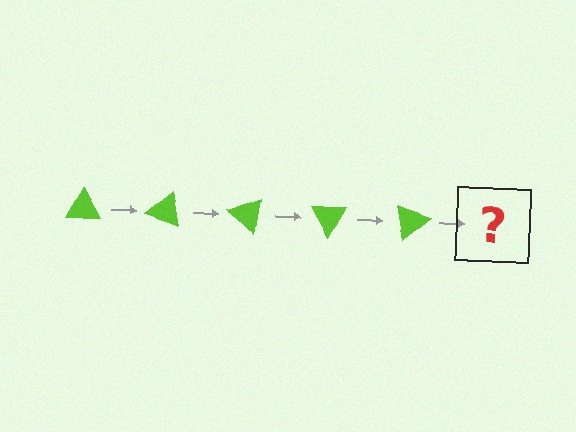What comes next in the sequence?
The next element should be a lime triangle rotated 100 degrees.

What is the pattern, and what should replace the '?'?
The pattern is that the triangle rotates 20 degrees each step. The '?' should be a lime triangle rotated 100 degrees.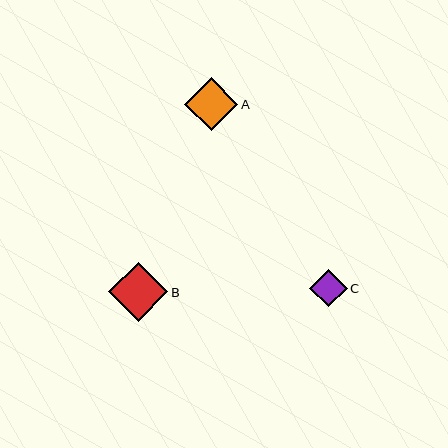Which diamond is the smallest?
Diamond C is the smallest with a size of approximately 38 pixels.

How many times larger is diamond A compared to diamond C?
Diamond A is approximately 1.4 times the size of diamond C.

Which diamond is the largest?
Diamond B is the largest with a size of approximately 59 pixels.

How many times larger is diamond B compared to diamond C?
Diamond B is approximately 1.6 times the size of diamond C.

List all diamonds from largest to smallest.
From largest to smallest: B, A, C.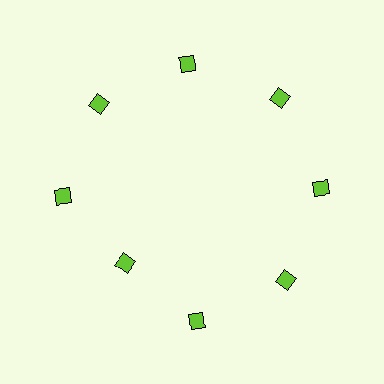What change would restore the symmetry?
The symmetry would be restored by moving it outward, back onto the ring so that all 8 diamonds sit at equal angles and equal distance from the center.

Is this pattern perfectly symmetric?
No. The 8 lime diamonds are arranged in a ring, but one element near the 8 o'clock position is pulled inward toward the center, breaking the 8-fold rotational symmetry.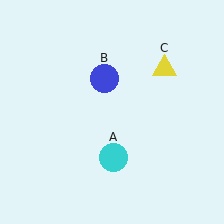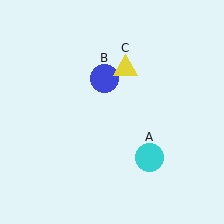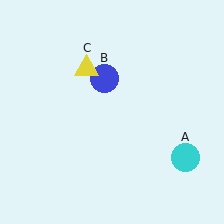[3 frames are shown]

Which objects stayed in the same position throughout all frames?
Blue circle (object B) remained stationary.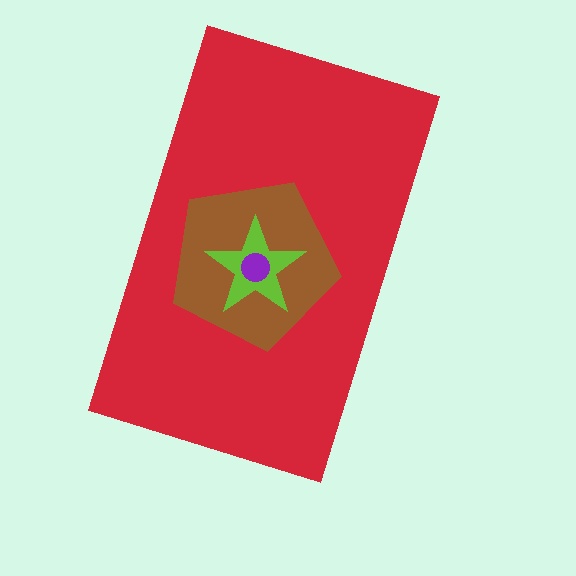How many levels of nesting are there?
4.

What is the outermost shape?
The red rectangle.